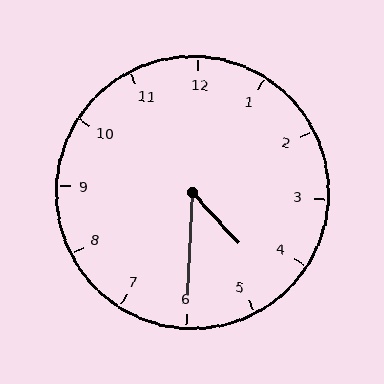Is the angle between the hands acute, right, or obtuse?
It is acute.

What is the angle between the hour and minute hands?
Approximately 45 degrees.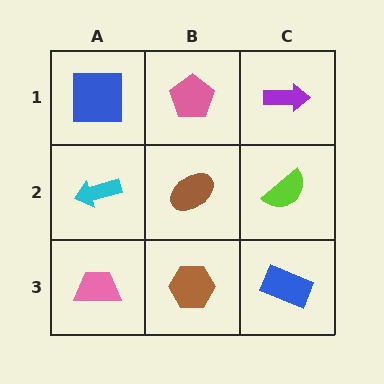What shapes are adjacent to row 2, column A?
A blue square (row 1, column A), a pink trapezoid (row 3, column A), a brown ellipse (row 2, column B).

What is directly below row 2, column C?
A blue rectangle.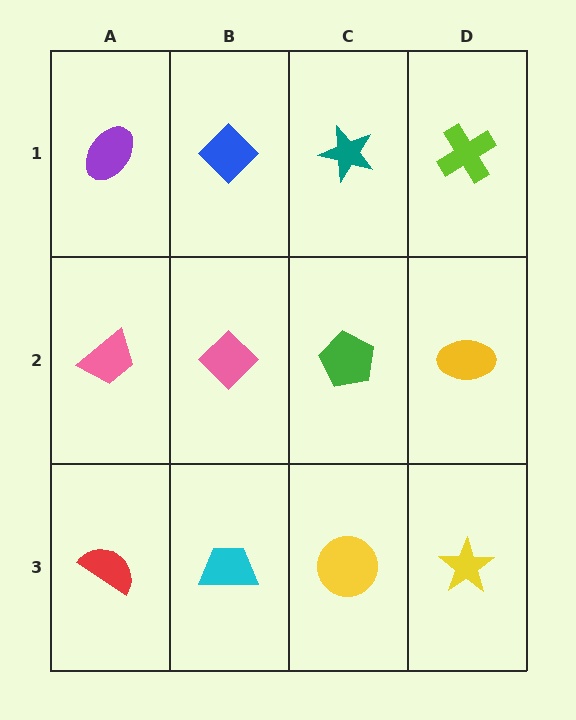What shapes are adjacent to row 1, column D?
A yellow ellipse (row 2, column D), a teal star (row 1, column C).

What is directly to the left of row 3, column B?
A red semicircle.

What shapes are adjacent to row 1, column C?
A green pentagon (row 2, column C), a blue diamond (row 1, column B), a lime cross (row 1, column D).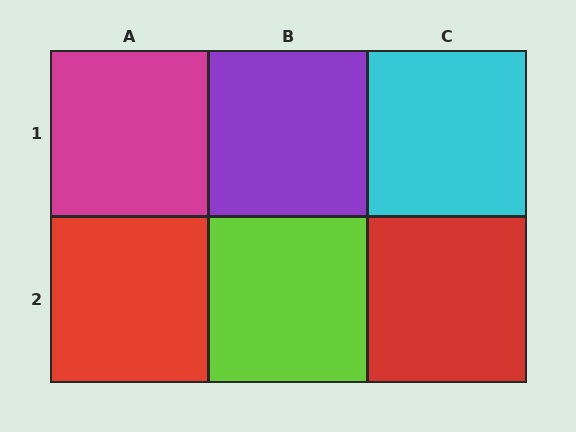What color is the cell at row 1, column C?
Cyan.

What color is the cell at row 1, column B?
Purple.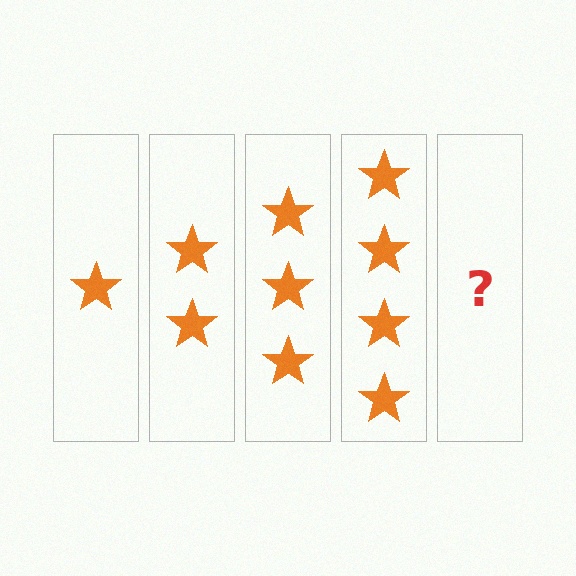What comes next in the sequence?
The next element should be 5 stars.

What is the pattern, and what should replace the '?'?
The pattern is that each step adds one more star. The '?' should be 5 stars.